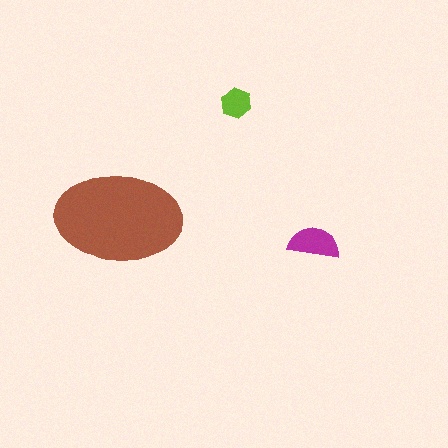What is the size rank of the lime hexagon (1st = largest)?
3rd.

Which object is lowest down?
The magenta semicircle is bottommost.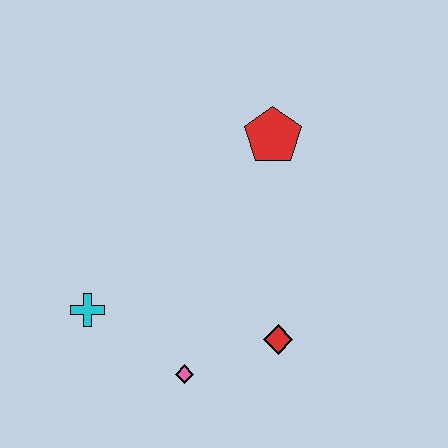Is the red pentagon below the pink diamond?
No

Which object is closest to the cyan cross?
The pink diamond is closest to the cyan cross.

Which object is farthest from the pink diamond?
The red pentagon is farthest from the pink diamond.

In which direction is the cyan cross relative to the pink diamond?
The cyan cross is to the left of the pink diamond.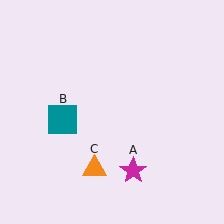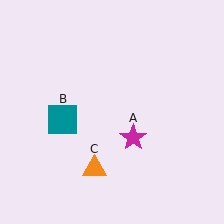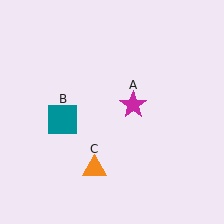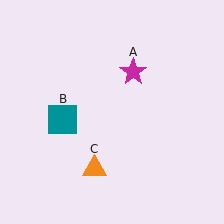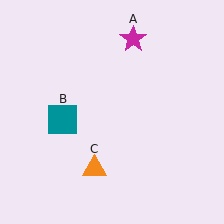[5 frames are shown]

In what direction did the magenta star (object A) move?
The magenta star (object A) moved up.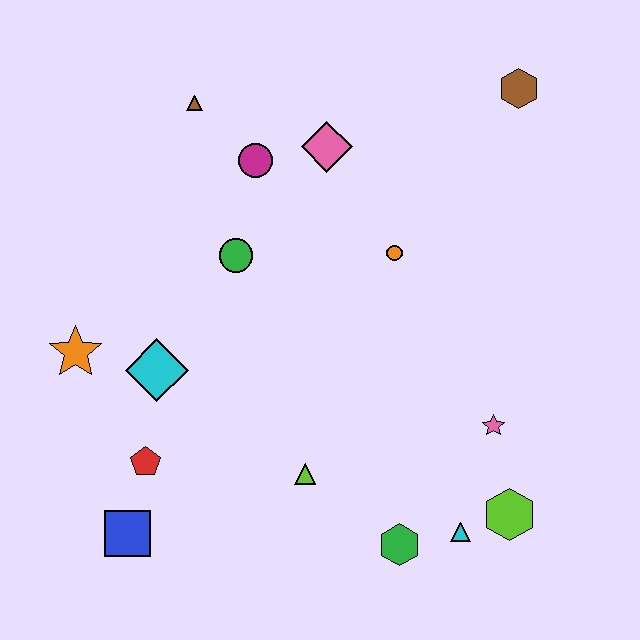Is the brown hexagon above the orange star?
Yes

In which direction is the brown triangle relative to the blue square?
The brown triangle is above the blue square.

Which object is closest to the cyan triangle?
The lime hexagon is closest to the cyan triangle.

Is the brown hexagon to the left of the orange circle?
No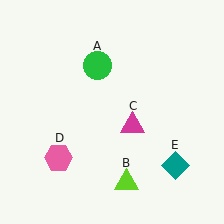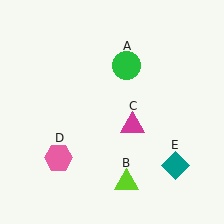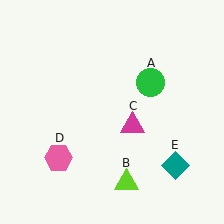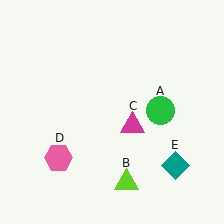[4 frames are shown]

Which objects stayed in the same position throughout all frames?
Lime triangle (object B) and magenta triangle (object C) and pink hexagon (object D) and teal diamond (object E) remained stationary.